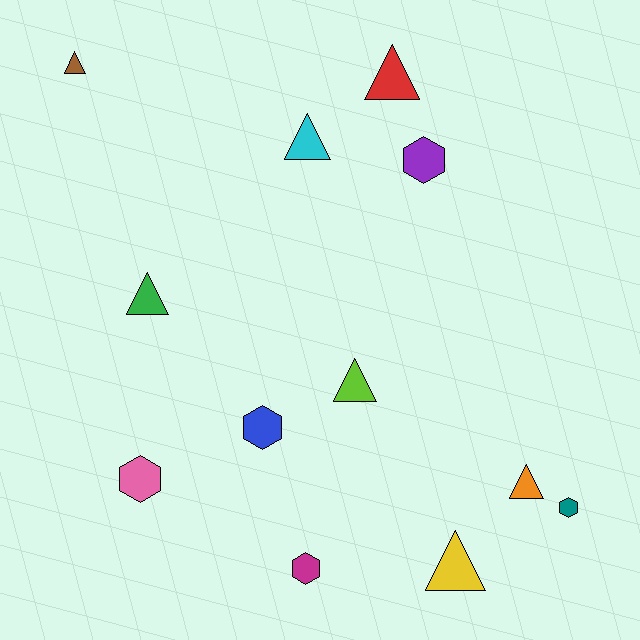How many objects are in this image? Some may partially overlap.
There are 12 objects.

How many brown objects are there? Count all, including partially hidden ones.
There is 1 brown object.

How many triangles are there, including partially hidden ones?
There are 7 triangles.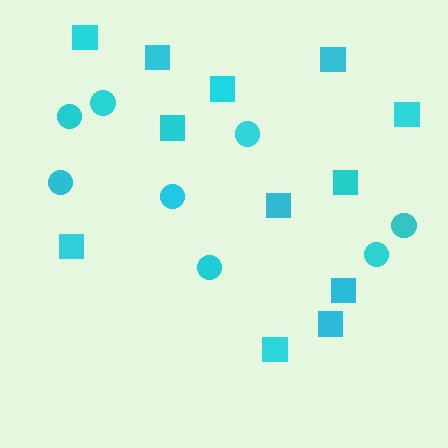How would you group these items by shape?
There are 2 groups: one group of circles (8) and one group of squares (12).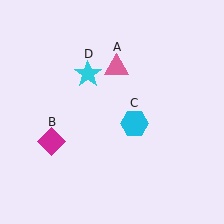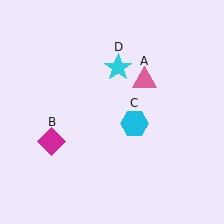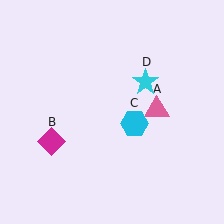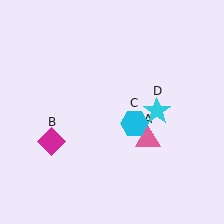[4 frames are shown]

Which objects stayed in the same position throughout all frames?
Magenta diamond (object B) and cyan hexagon (object C) remained stationary.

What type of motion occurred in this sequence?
The pink triangle (object A), cyan star (object D) rotated clockwise around the center of the scene.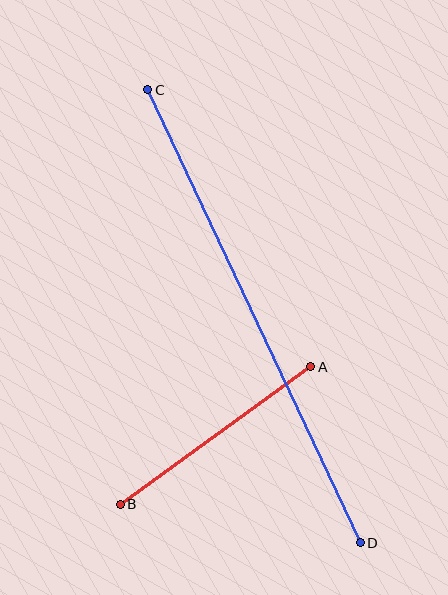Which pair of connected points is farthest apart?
Points C and D are farthest apart.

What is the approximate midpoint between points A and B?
The midpoint is at approximately (215, 436) pixels.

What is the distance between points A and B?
The distance is approximately 235 pixels.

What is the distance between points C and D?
The distance is approximately 500 pixels.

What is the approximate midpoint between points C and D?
The midpoint is at approximately (254, 316) pixels.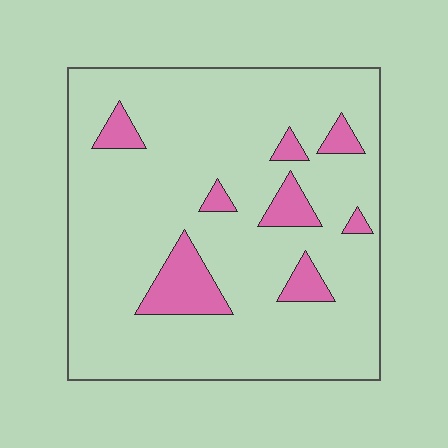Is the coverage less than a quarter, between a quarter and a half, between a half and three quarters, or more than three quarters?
Less than a quarter.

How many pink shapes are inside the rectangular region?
8.